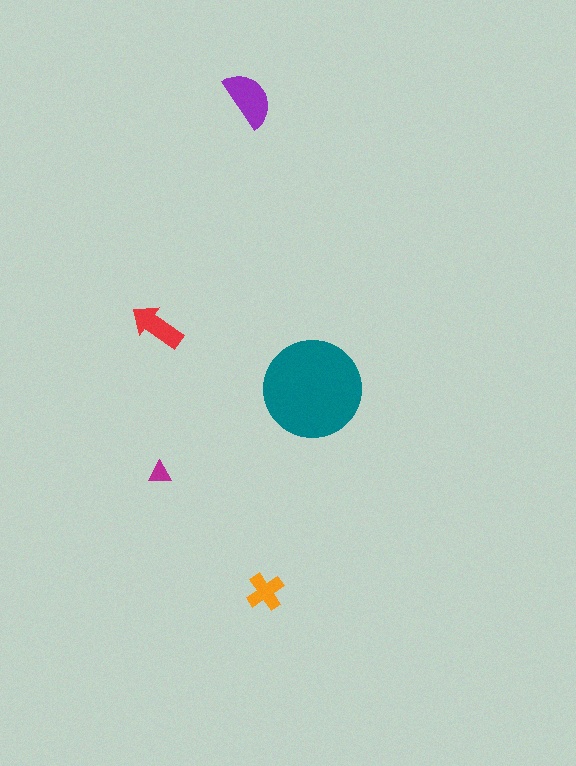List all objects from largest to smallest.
The teal circle, the purple semicircle, the red arrow, the orange cross, the magenta triangle.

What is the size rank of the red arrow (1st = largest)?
3rd.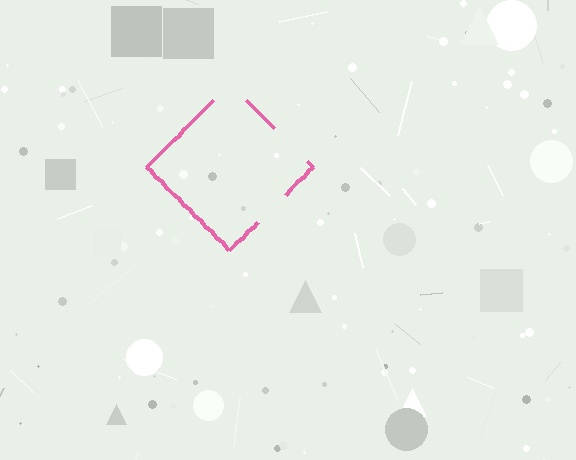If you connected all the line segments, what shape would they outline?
They would outline a diamond.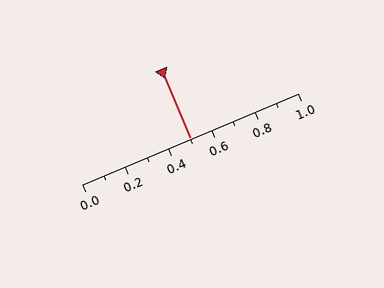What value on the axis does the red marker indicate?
The marker indicates approximately 0.5.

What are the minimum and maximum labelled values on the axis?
The axis runs from 0.0 to 1.0.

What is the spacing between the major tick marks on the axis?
The major ticks are spaced 0.2 apart.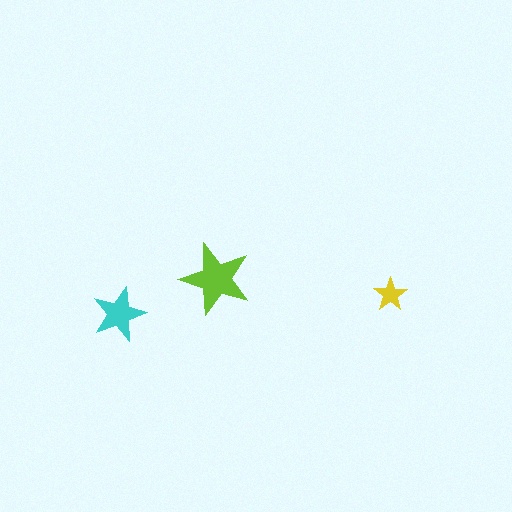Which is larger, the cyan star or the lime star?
The lime one.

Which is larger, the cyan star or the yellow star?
The cyan one.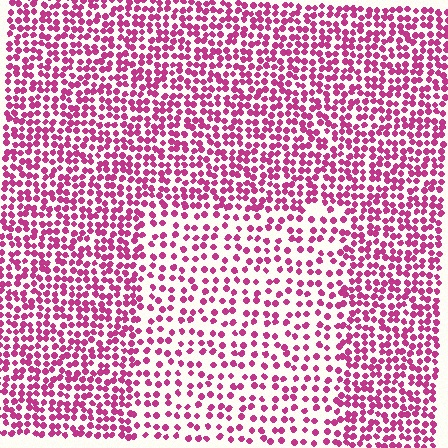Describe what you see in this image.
The image contains small magenta elements arranged at two different densities. A rectangle-shaped region is visible where the elements are less densely packed than the surrounding area.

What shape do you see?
I see a rectangle.